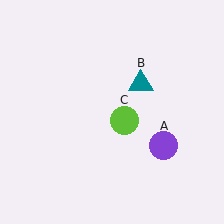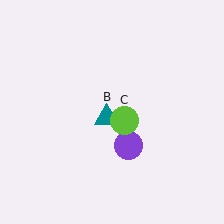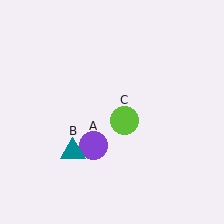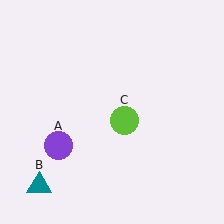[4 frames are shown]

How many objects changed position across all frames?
2 objects changed position: purple circle (object A), teal triangle (object B).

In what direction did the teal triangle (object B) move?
The teal triangle (object B) moved down and to the left.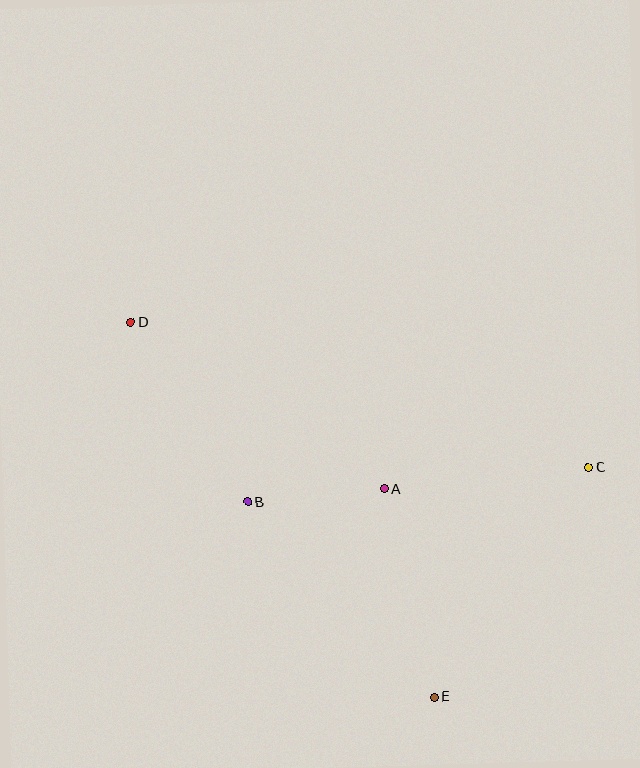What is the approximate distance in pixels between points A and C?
The distance between A and C is approximately 205 pixels.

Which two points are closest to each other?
Points A and B are closest to each other.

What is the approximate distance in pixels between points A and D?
The distance between A and D is approximately 303 pixels.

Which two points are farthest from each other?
Points D and E are farthest from each other.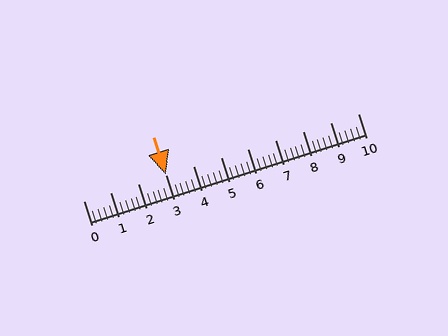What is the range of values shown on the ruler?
The ruler shows values from 0 to 10.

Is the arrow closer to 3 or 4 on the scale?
The arrow is closer to 3.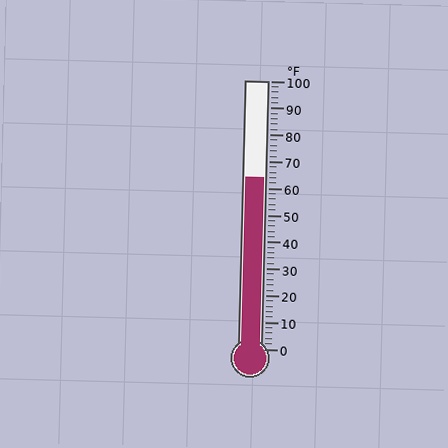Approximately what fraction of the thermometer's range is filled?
The thermometer is filled to approximately 65% of its range.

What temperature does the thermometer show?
The thermometer shows approximately 64°F.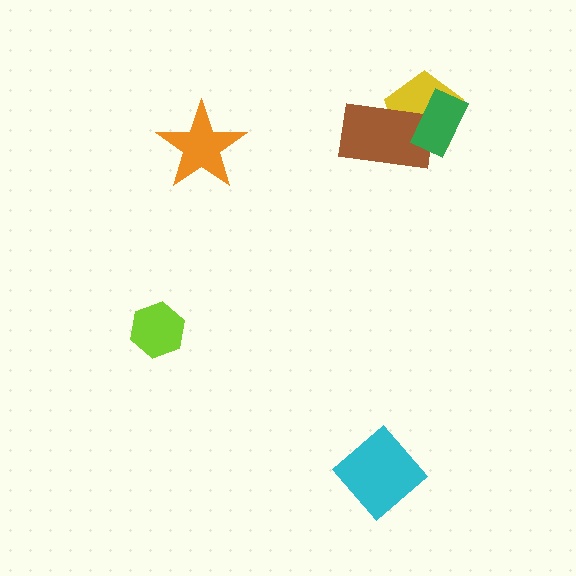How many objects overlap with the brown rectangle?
2 objects overlap with the brown rectangle.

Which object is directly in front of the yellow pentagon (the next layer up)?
The brown rectangle is directly in front of the yellow pentagon.